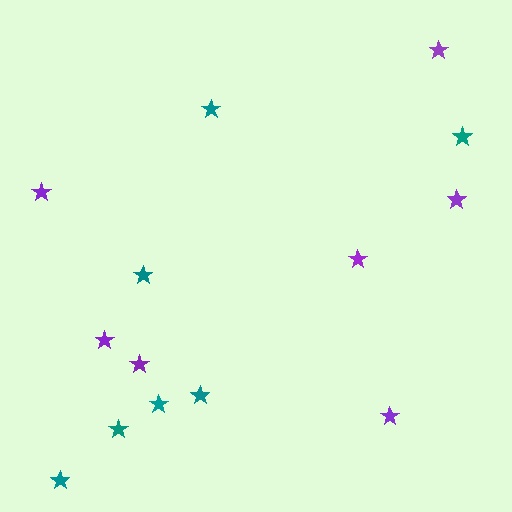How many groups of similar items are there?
There are 2 groups: one group of purple stars (7) and one group of teal stars (7).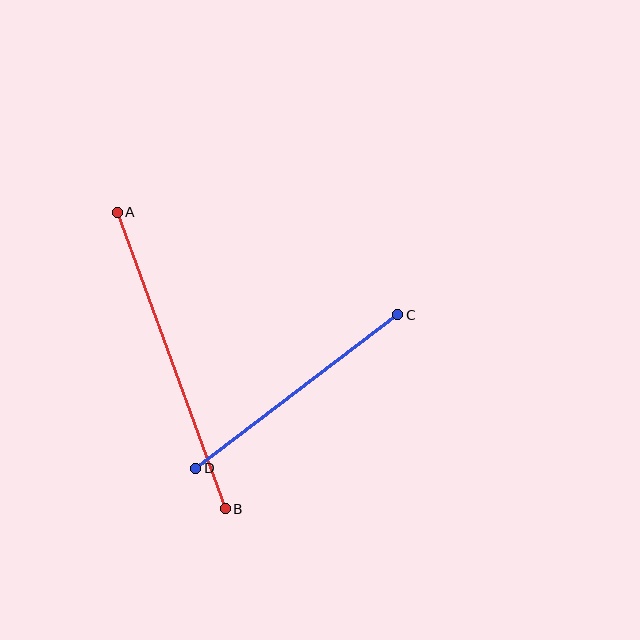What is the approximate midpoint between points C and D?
The midpoint is at approximately (297, 392) pixels.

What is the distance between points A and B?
The distance is approximately 316 pixels.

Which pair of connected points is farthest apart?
Points A and B are farthest apart.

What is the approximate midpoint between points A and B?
The midpoint is at approximately (171, 360) pixels.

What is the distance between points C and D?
The distance is approximately 254 pixels.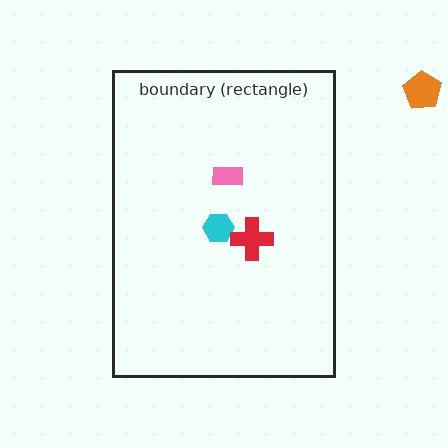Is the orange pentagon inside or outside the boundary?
Outside.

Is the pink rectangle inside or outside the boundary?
Inside.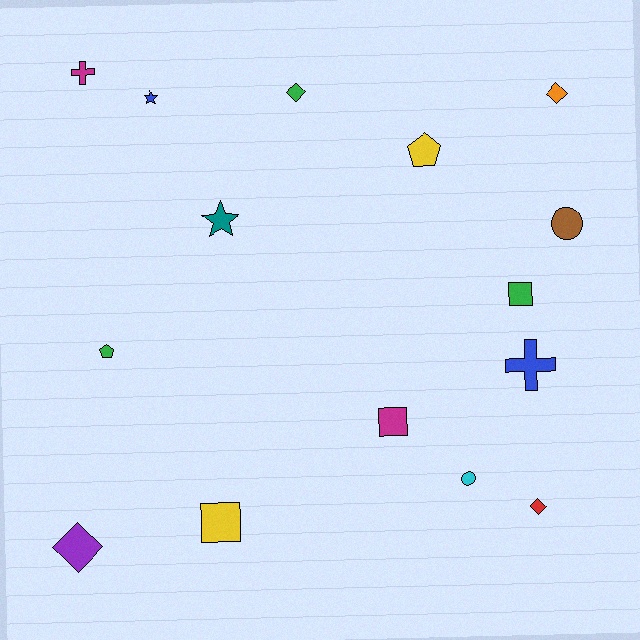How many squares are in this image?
There are 3 squares.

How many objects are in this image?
There are 15 objects.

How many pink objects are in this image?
There are no pink objects.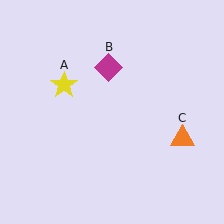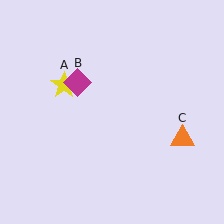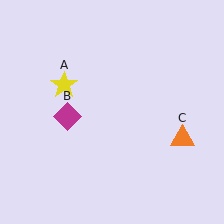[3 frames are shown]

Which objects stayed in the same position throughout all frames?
Yellow star (object A) and orange triangle (object C) remained stationary.